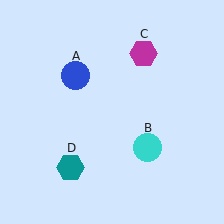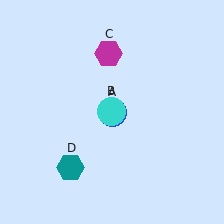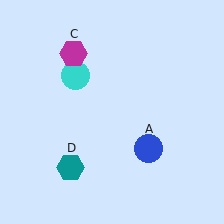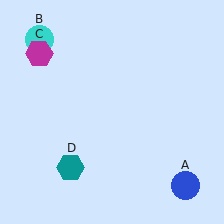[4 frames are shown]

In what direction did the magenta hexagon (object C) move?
The magenta hexagon (object C) moved left.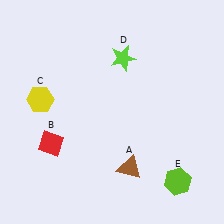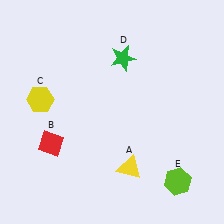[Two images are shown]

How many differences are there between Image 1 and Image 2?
There are 2 differences between the two images.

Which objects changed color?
A changed from brown to yellow. D changed from lime to green.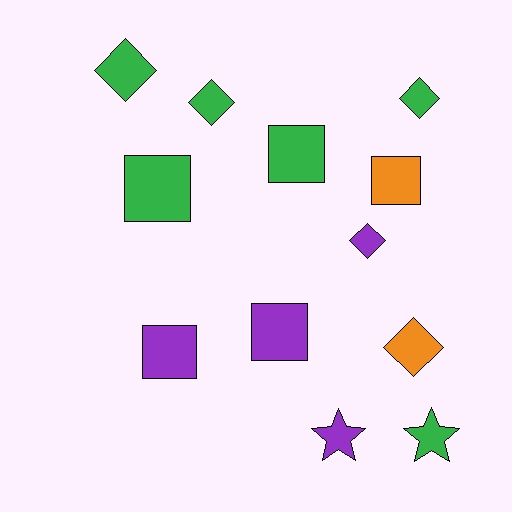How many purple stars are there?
There is 1 purple star.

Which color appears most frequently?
Green, with 6 objects.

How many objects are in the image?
There are 12 objects.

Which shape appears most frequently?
Diamond, with 5 objects.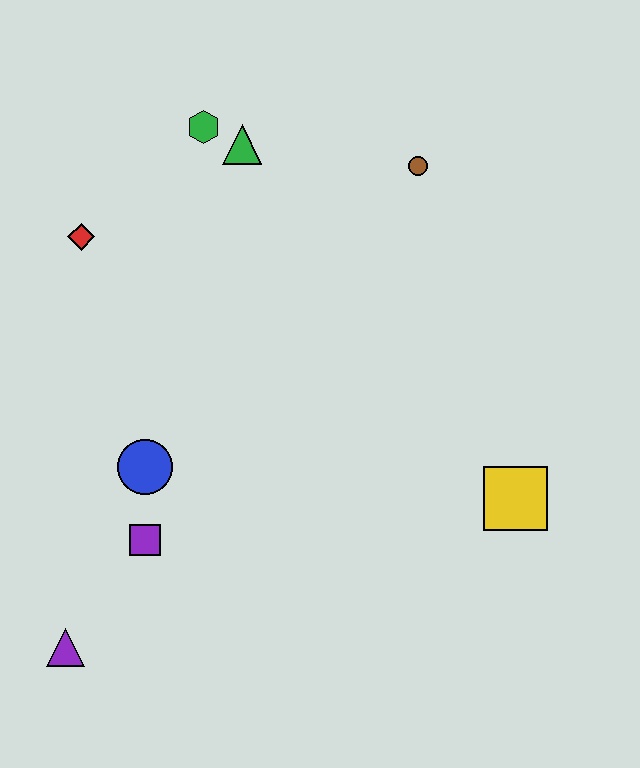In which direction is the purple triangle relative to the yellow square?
The purple triangle is to the left of the yellow square.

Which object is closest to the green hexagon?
The green triangle is closest to the green hexagon.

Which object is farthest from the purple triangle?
The brown circle is farthest from the purple triangle.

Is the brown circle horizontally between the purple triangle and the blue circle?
No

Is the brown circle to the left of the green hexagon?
No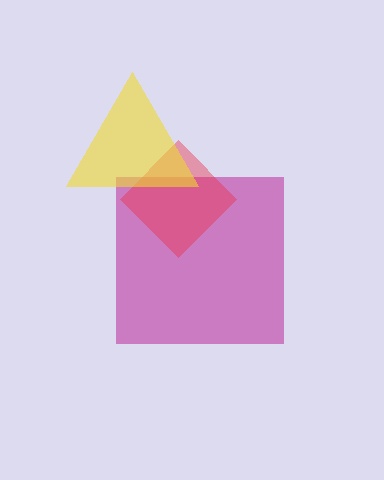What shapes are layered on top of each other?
The layered shapes are: a magenta square, a red diamond, a yellow triangle.